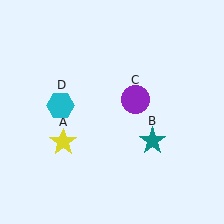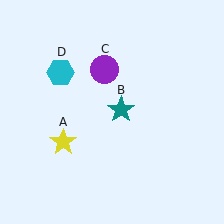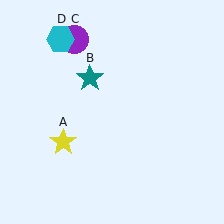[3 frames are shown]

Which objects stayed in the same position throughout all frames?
Yellow star (object A) remained stationary.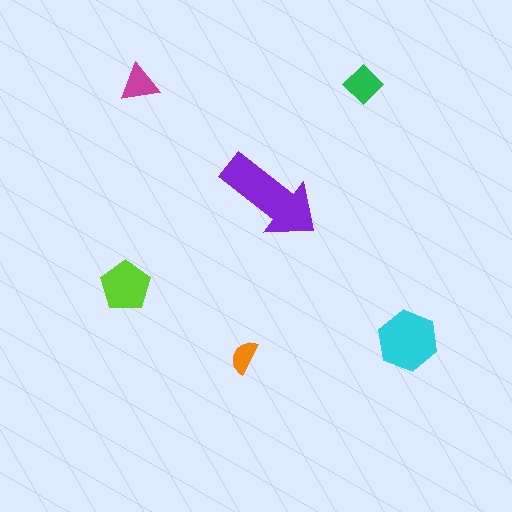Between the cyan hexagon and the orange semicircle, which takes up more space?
The cyan hexagon.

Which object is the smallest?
The orange semicircle.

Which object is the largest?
The purple arrow.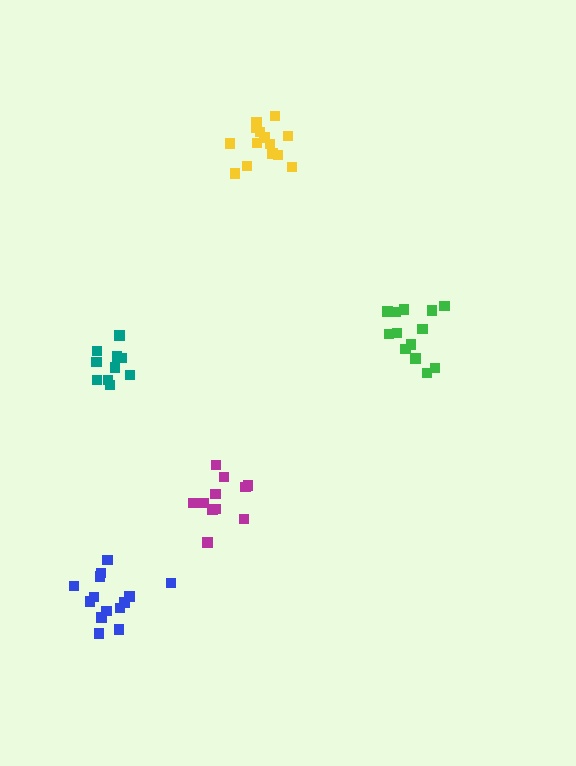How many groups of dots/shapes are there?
There are 5 groups.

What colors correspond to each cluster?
The clusters are colored: magenta, yellow, teal, blue, green.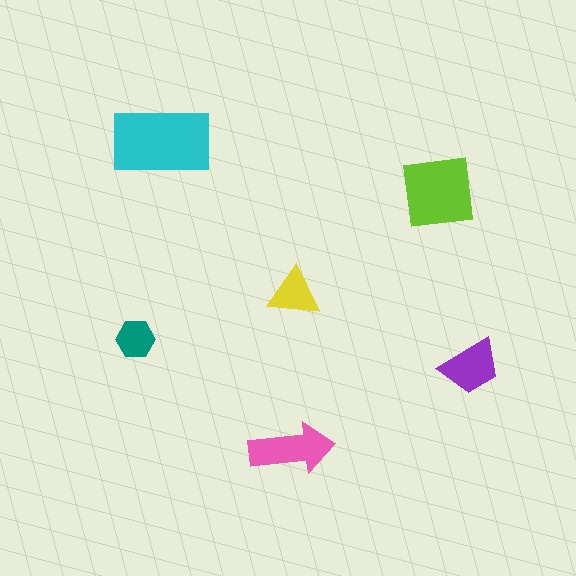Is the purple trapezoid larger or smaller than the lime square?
Smaller.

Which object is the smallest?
The teal hexagon.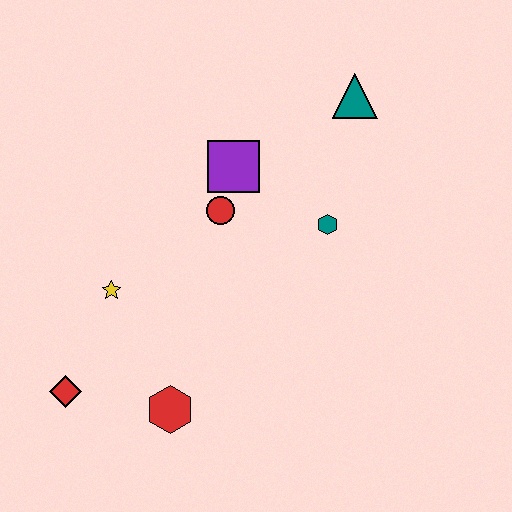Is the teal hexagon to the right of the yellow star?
Yes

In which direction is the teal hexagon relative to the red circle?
The teal hexagon is to the right of the red circle.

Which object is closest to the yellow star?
The red diamond is closest to the yellow star.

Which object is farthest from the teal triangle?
The red diamond is farthest from the teal triangle.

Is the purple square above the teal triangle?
No